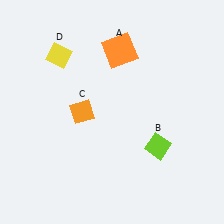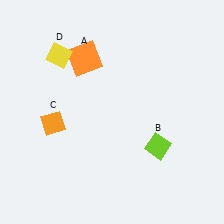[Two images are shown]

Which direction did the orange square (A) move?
The orange square (A) moved left.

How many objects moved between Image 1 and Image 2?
2 objects moved between the two images.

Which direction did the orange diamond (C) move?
The orange diamond (C) moved left.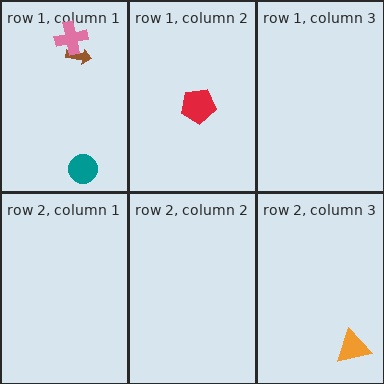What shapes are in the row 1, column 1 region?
The brown arrow, the pink cross, the teal circle.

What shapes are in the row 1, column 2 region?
The red pentagon.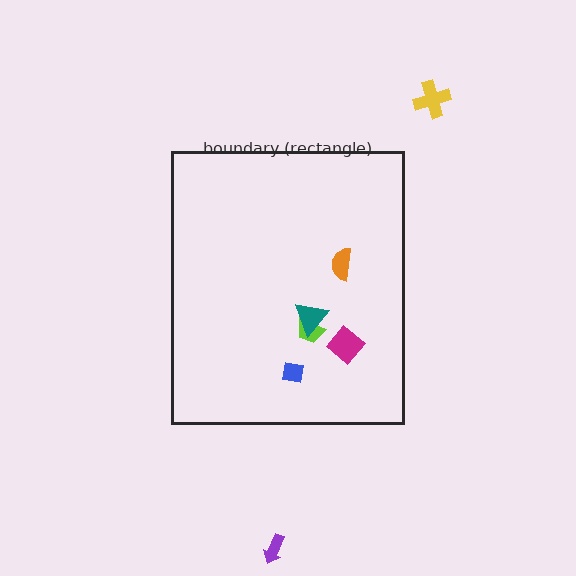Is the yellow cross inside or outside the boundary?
Outside.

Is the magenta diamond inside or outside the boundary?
Inside.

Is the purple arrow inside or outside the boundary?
Outside.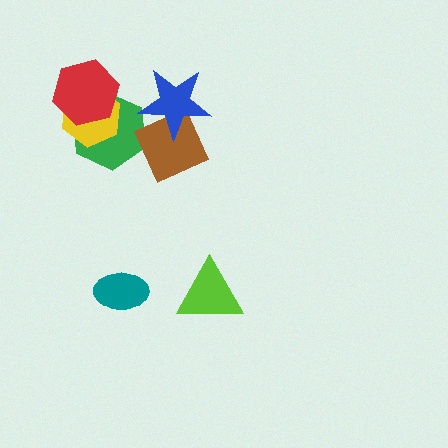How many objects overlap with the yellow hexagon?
2 objects overlap with the yellow hexagon.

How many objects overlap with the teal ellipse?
0 objects overlap with the teal ellipse.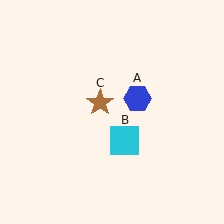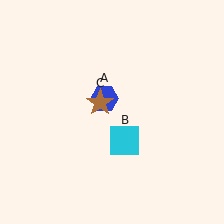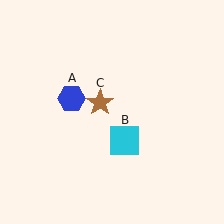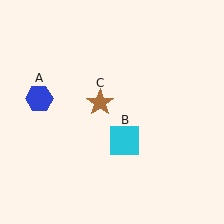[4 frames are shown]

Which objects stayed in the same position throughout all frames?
Cyan square (object B) and brown star (object C) remained stationary.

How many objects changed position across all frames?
1 object changed position: blue hexagon (object A).